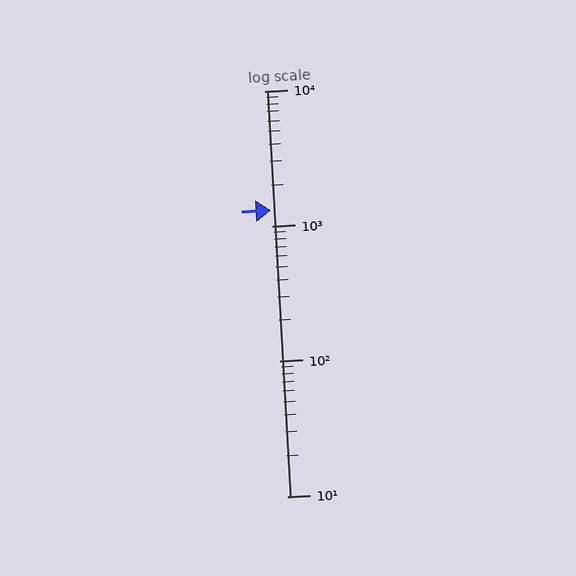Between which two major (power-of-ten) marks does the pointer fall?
The pointer is between 1000 and 10000.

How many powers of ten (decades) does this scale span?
The scale spans 3 decades, from 10 to 10000.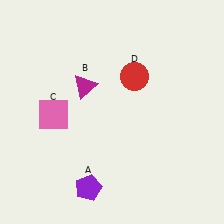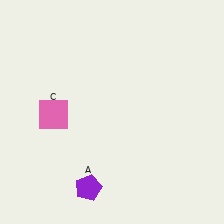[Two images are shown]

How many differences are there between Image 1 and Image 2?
There are 2 differences between the two images.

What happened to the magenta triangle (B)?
The magenta triangle (B) was removed in Image 2. It was in the top-left area of Image 1.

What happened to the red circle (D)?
The red circle (D) was removed in Image 2. It was in the top-right area of Image 1.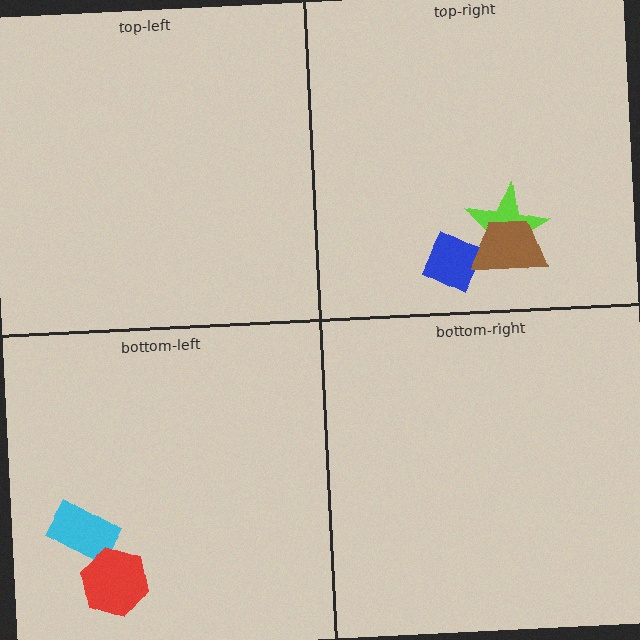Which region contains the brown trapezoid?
The top-right region.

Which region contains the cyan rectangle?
The bottom-left region.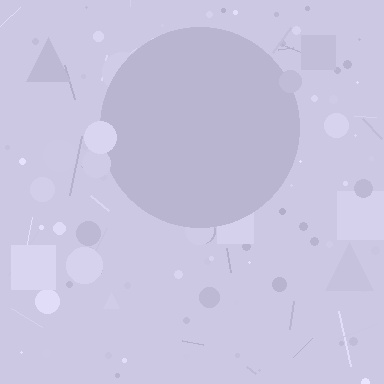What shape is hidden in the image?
A circle is hidden in the image.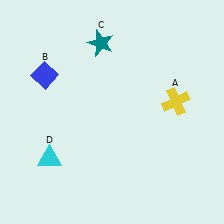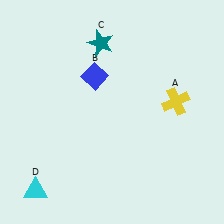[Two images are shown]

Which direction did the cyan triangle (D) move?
The cyan triangle (D) moved down.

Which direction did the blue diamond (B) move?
The blue diamond (B) moved right.